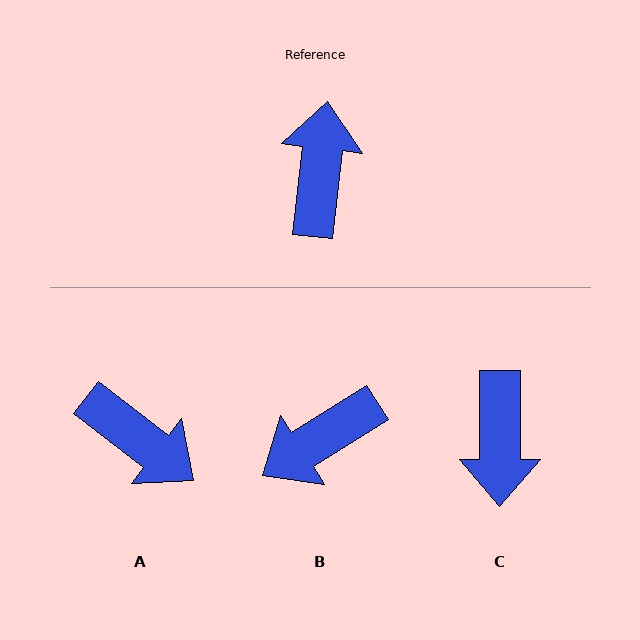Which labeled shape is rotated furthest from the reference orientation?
C, about 174 degrees away.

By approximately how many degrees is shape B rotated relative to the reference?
Approximately 129 degrees counter-clockwise.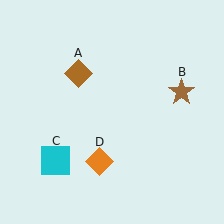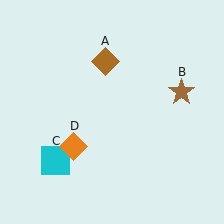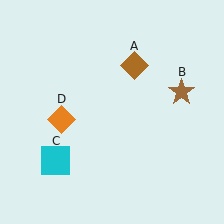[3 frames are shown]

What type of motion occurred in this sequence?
The brown diamond (object A), orange diamond (object D) rotated clockwise around the center of the scene.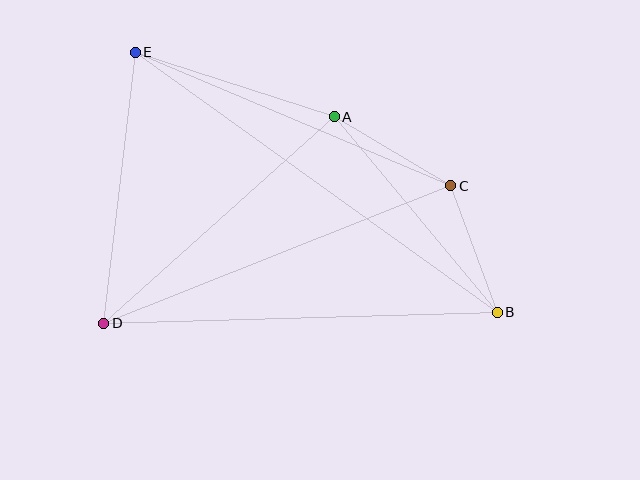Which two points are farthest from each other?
Points B and E are farthest from each other.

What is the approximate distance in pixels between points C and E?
The distance between C and E is approximately 342 pixels.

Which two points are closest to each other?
Points B and C are closest to each other.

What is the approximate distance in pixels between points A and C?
The distance between A and C is approximately 135 pixels.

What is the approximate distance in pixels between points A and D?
The distance between A and D is approximately 309 pixels.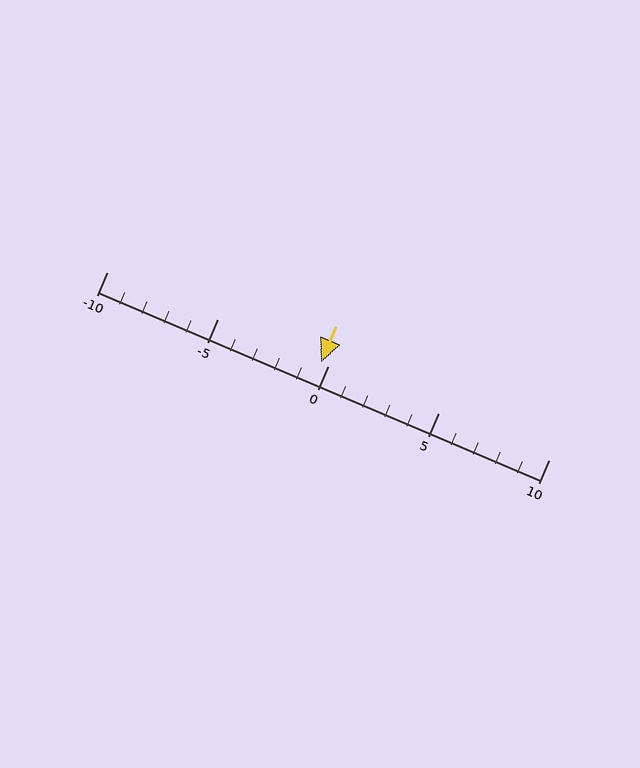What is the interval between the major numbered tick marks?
The major tick marks are spaced 5 units apart.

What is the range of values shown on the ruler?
The ruler shows values from -10 to 10.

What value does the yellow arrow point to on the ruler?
The yellow arrow points to approximately 0.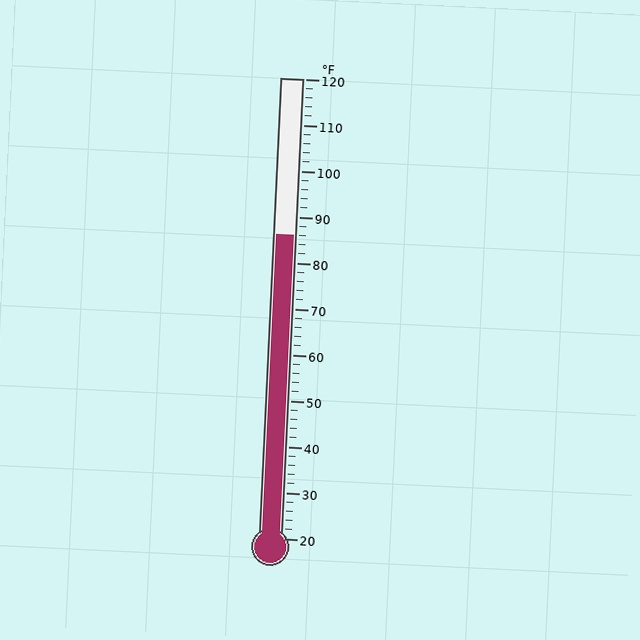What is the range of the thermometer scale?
The thermometer scale ranges from 20°F to 120°F.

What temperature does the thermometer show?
The thermometer shows approximately 86°F.